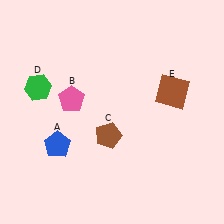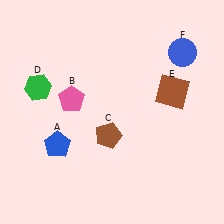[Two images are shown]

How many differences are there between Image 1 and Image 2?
There is 1 difference between the two images.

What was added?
A blue circle (F) was added in Image 2.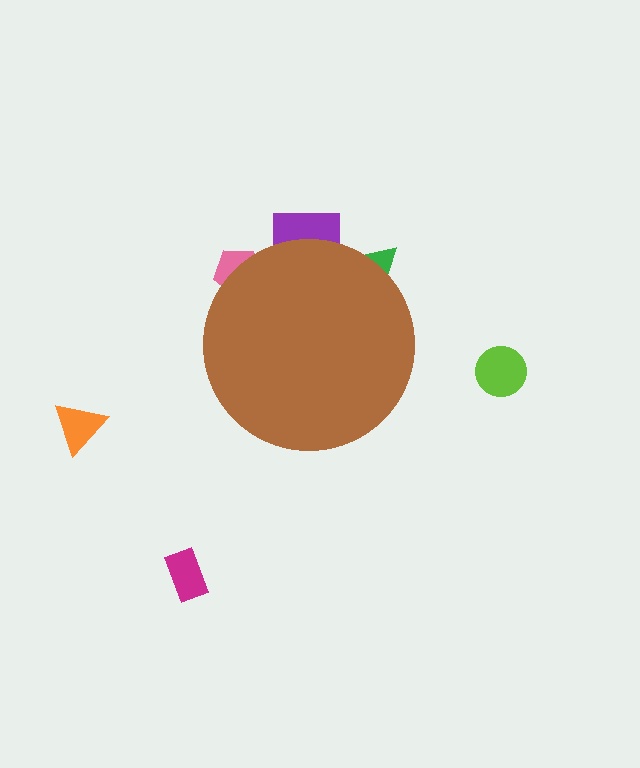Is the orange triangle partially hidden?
No, the orange triangle is fully visible.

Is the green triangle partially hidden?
Yes, the green triangle is partially hidden behind the brown circle.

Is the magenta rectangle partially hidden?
No, the magenta rectangle is fully visible.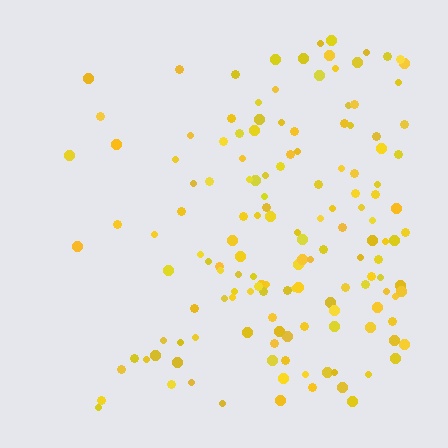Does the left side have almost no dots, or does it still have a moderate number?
Still a moderate number, just noticeably fewer than the right.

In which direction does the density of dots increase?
From left to right, with the right side densest.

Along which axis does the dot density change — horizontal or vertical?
Horizontal.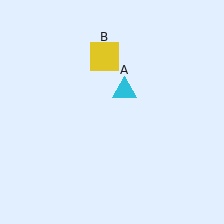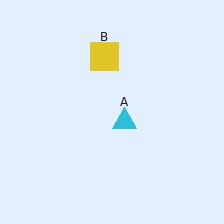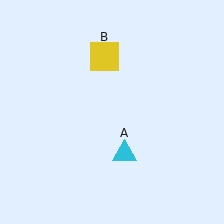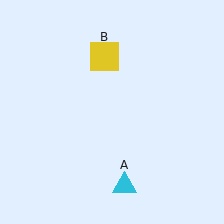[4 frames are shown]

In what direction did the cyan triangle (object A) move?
The cyan triangle (object A) moved down.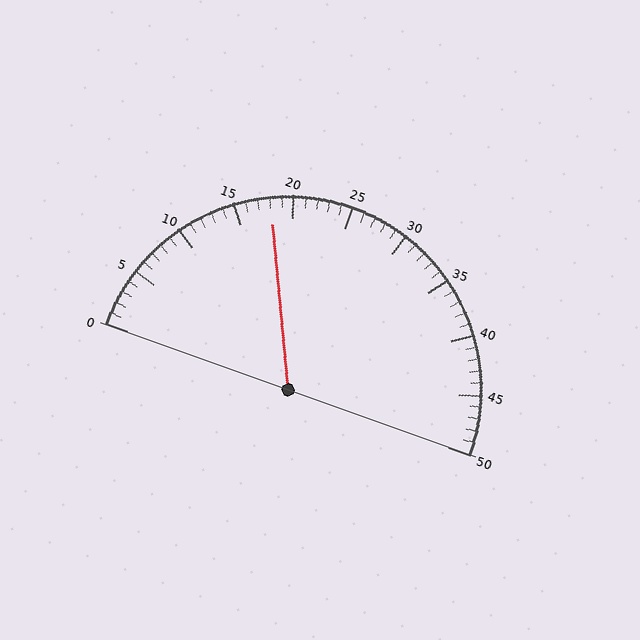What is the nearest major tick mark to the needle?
The nearest major tick mark is 20.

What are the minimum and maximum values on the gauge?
The gauge ranges from 0 to 50.